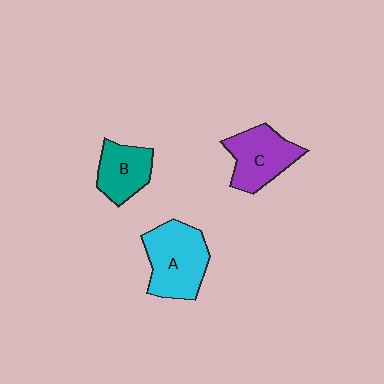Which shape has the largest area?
Shape A (cyan).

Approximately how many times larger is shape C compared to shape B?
Approximately 1.3 times.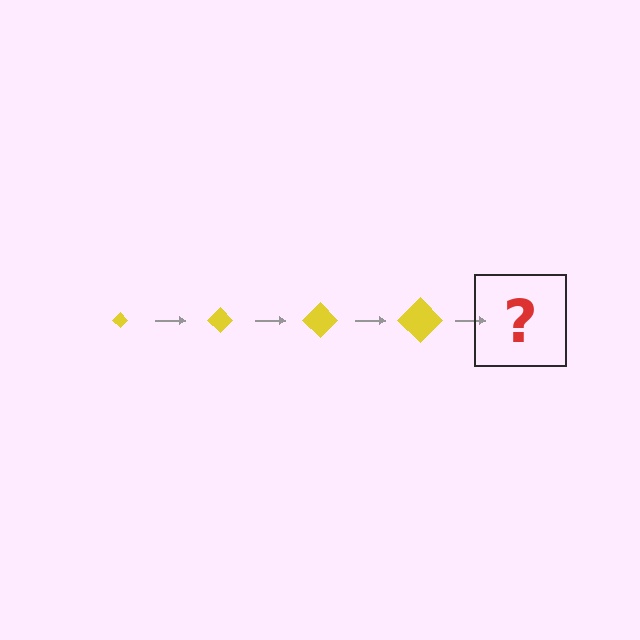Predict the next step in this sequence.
The next step is a yellow diamond, larger than the previous one.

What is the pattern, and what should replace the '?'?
The pattern is that the diamond gets progressively larger each step. The '?' should be a yellow diamond, larger than the previous one.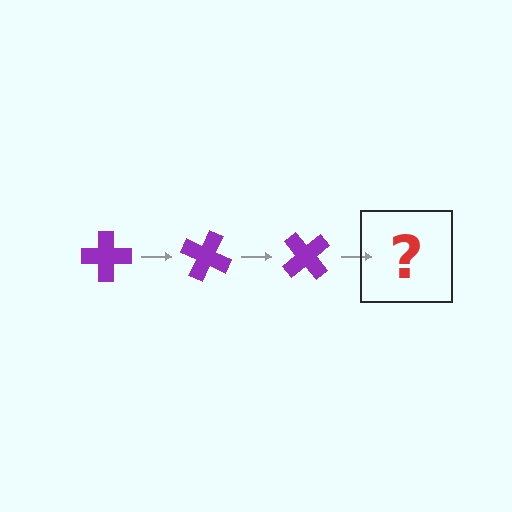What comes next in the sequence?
The next element should be a purple cross rotated 75 degrees.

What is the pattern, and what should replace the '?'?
The pattern is that the cross rotates 25 degrees each step. The '?' should be a purple cross rotated 75 degrees.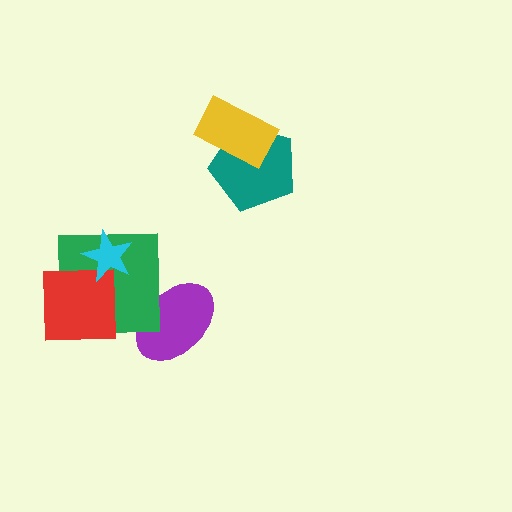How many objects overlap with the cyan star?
1 object overlaps with the cyan star.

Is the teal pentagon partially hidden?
Yes, it is partially covered by another shape.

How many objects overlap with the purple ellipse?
1 object overlaps with the purple ellipse.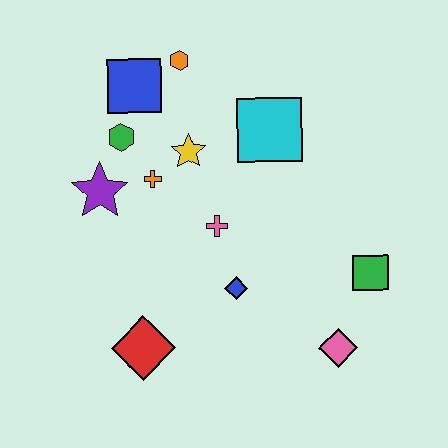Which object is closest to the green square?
The pink diamond is closest to the green square.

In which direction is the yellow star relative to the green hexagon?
The yellow star is to the right of the green hexagon.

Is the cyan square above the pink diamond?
Yes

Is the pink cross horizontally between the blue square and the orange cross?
No